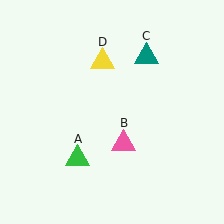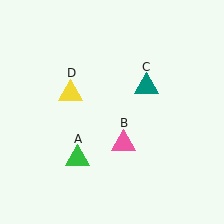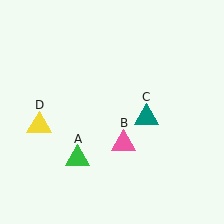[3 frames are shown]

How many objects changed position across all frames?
2 objects changed position: teal triangle (object C), yellow triangle (object D).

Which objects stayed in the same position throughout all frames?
Green triangle (object A) and pink triangle (object B) remained stationary.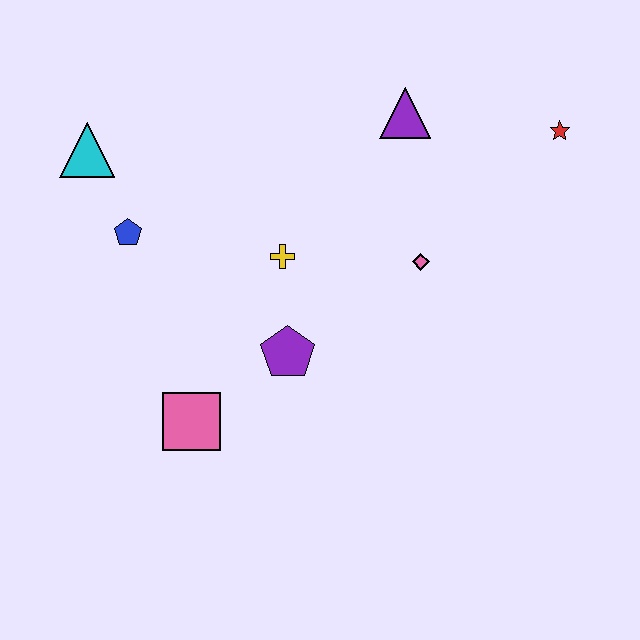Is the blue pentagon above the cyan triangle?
No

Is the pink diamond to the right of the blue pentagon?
Yes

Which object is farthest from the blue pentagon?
The red star is farthest from the blue pentagon.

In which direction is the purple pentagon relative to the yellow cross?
The purple pentagon is below the yellow cross.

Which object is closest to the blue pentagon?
The cyan triangle is closest to the blue pentagon.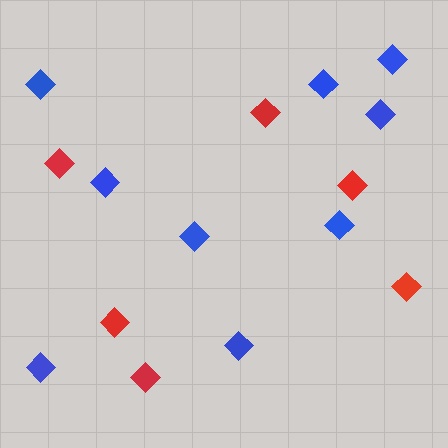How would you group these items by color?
There are 2 groups: one group of blue diamonds (9) and one group of red diamonds (6).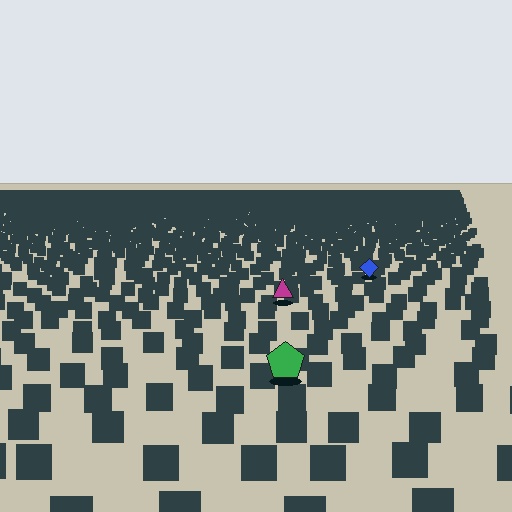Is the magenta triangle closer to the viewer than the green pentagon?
No. The green pentagon is closer — you can tell from the texture gradient: the ground texture is coarser near it.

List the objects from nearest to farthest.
From nearest to farthest: the green pentagon, the magenta triangle, the blue diamond.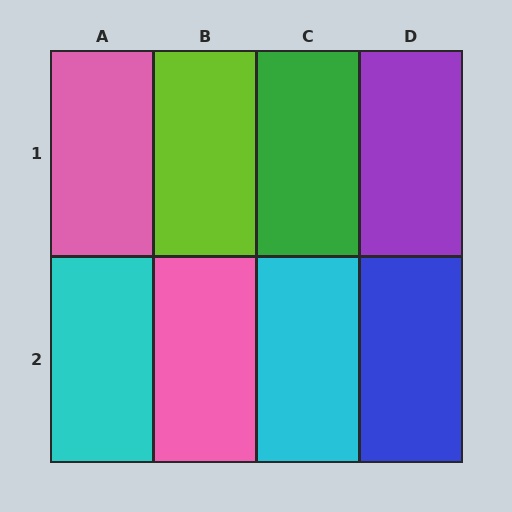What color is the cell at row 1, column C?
Green.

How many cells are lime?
1 cell is lime.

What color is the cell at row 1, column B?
Lime.